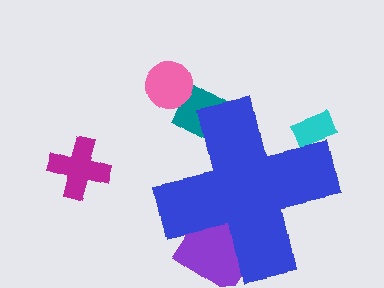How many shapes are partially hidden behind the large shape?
4 shapes are partially hidden.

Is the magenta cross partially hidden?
No, the magenta cross is fully visible.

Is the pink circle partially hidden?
No, the pink circle is fully visible.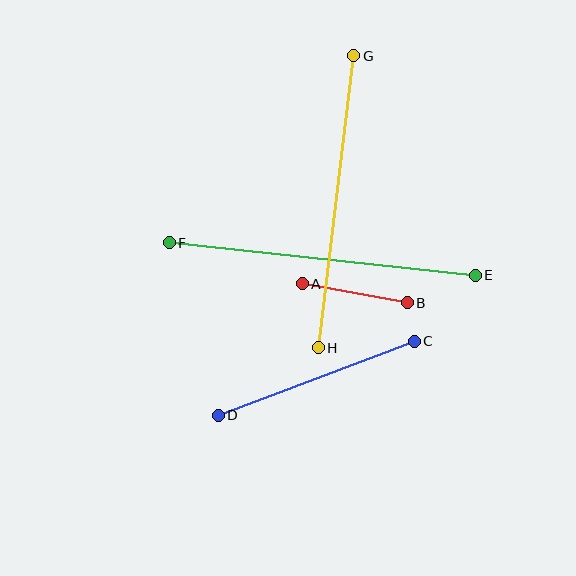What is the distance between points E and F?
The distance is approximately 308 pixels.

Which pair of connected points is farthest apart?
Points E and F are farthest apart.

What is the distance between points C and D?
The distance is approximately 209 pixels.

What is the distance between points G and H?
The distance is approximately 294 pixels.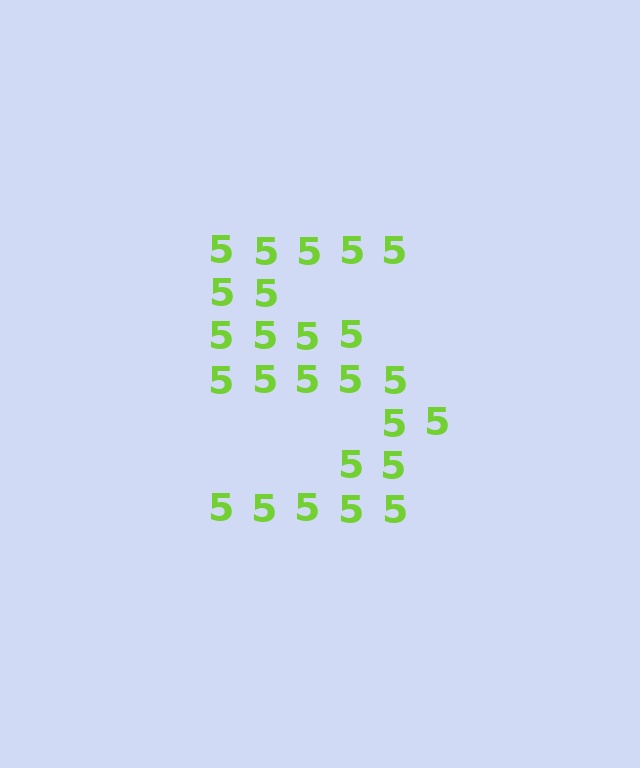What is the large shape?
The large shape is the digit 5.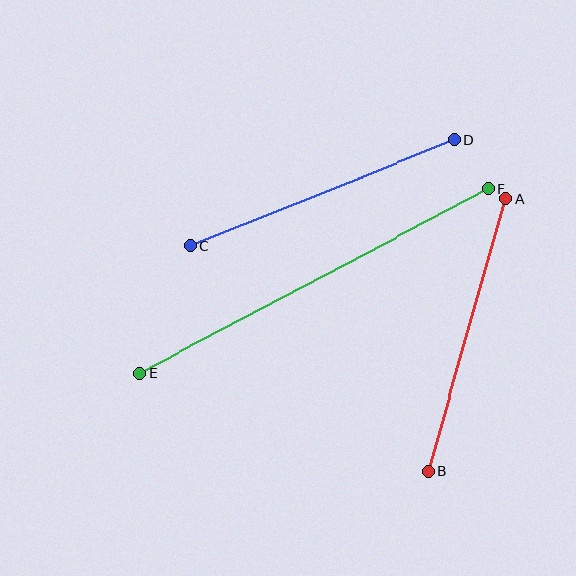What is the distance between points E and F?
The distance is approximately 393 pixels.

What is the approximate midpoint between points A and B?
The midpoint is at approximately (467, 335) pixels.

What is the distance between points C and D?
The distance is approximately 285 pixels.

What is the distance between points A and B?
The distance is approximately 284 pixels.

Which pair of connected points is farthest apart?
Points E and F are farthest apart.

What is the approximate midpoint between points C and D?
The midpoint is at approximately (322, 193) pixels.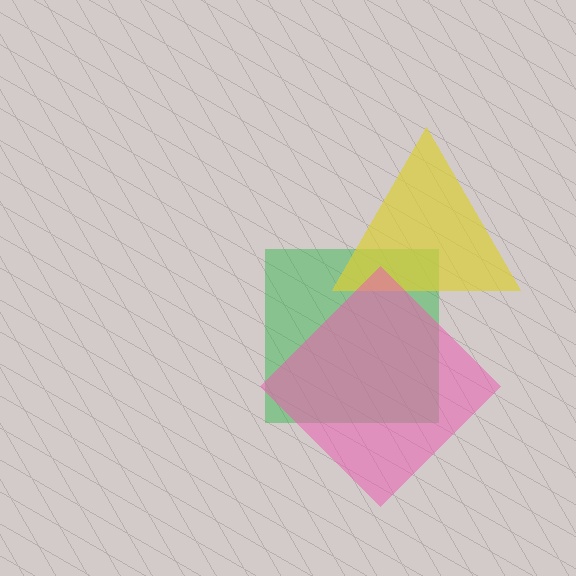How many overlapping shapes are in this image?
There are 3 overlapping shapes in the image.